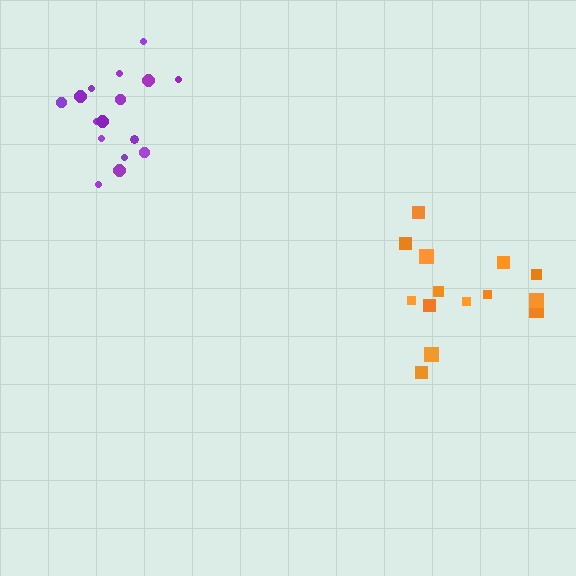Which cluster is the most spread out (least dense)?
Orange.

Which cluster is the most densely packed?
Purple.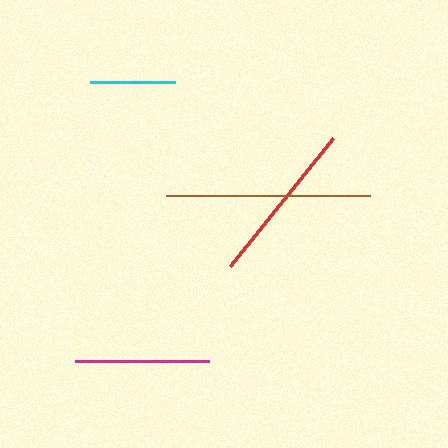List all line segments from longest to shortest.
From longest to shortest: brown, red, magenta, cyan.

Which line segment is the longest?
The brown line is the longest at approximately 204 pixels.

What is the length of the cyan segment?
The cyan segment is approximately 85 pixels long.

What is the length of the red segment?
The red segment is approximately 164 pixels long.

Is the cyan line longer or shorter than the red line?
The red line is longer than the cyan line.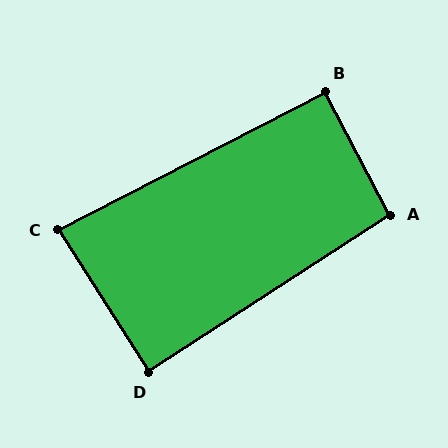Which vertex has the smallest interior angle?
C, at approximately 85 degrees.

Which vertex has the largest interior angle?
A, at approximately 95 degrees.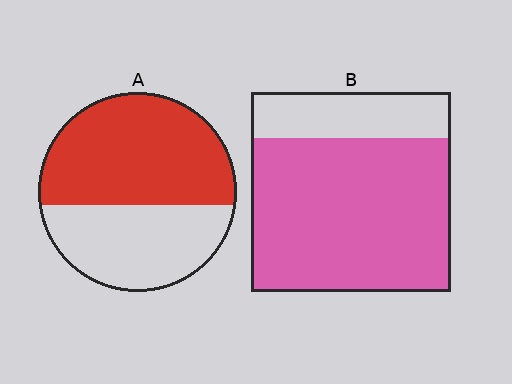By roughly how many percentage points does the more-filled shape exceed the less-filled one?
By roughly 20 percentage points (B over A).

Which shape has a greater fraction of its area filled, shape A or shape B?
Shape B.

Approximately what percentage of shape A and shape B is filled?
A is approximately 60% and B is approximately 75%.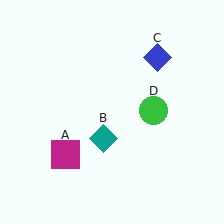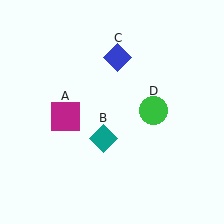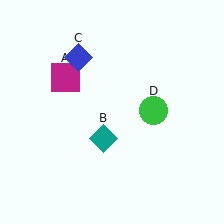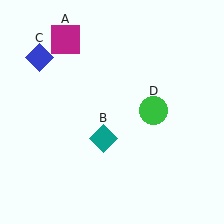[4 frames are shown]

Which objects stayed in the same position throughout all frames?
Teal diamond (object B) and green circle (object D) remained stationary.